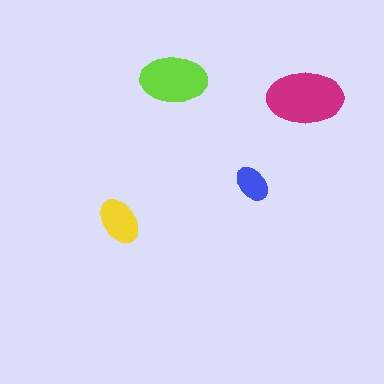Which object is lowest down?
The yellow ellipse is bottommost.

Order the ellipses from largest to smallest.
the magenta one, the lime one, the yellow one, the blue one.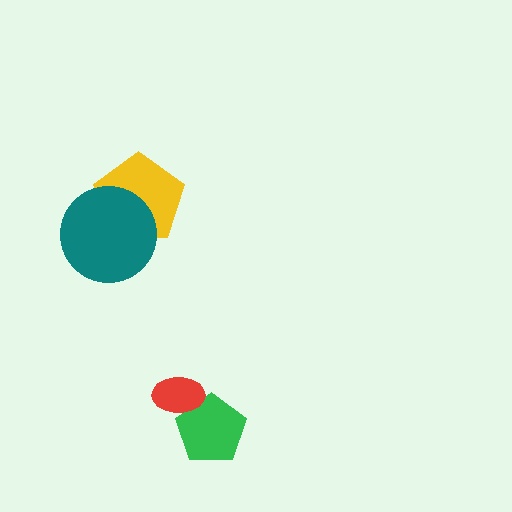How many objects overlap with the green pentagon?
1 object overlaps with the green pentagon.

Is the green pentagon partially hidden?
Yes, it is partially covered by another shape.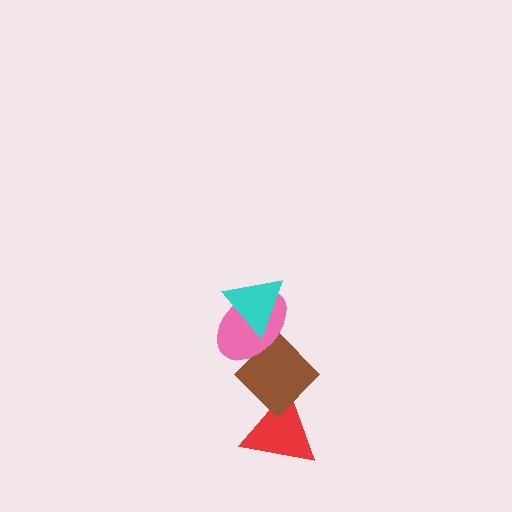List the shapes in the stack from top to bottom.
From top to bottom: the cyan triangle, the pink ellipse, the brown diamond, the red triangle.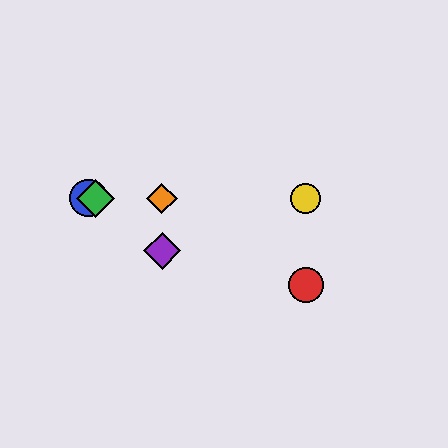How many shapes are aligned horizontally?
4 shapes (the blue circle, the green diamond, the yellow circle, the orange diamond) are aligned horizontally.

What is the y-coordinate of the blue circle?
The blue circle is at y≈198.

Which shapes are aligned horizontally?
The blue circle, the green diamond, the yellow circle, the orange diamond are aligned horizontally.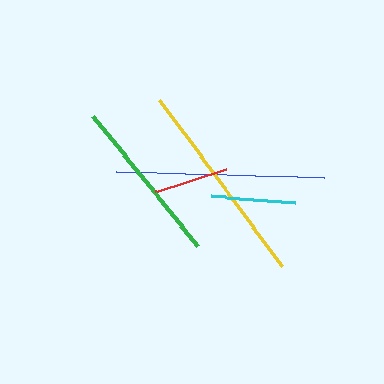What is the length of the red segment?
The red segment is approximately 74 pixels long.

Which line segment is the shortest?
The red line is the shortest at approximately 74 pixels.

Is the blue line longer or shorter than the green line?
The blue line is longer than the green line.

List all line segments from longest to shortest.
From longest to shortest: blue, yellow, green, cyan, red.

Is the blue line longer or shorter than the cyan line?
The blue line is longer than the cyan line.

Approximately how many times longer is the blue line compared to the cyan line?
The blue line is approximately 2.4 times the length of the cyan line.